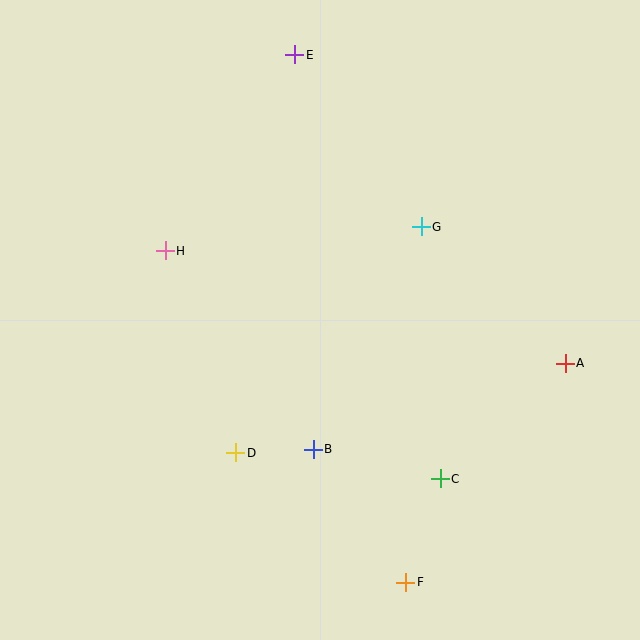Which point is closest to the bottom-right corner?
Point F is closest to the bottom-right corner.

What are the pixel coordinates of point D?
Point D is at (236, 453).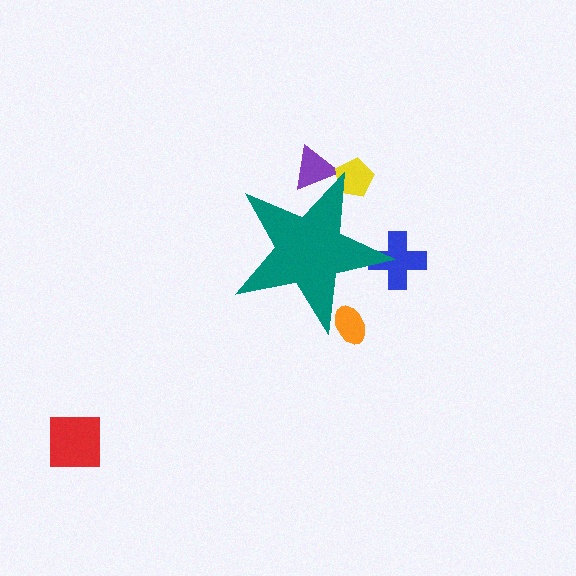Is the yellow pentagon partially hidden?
Yes, the yellow pentagon is partially hidden behind the teal star.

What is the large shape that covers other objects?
A teal star.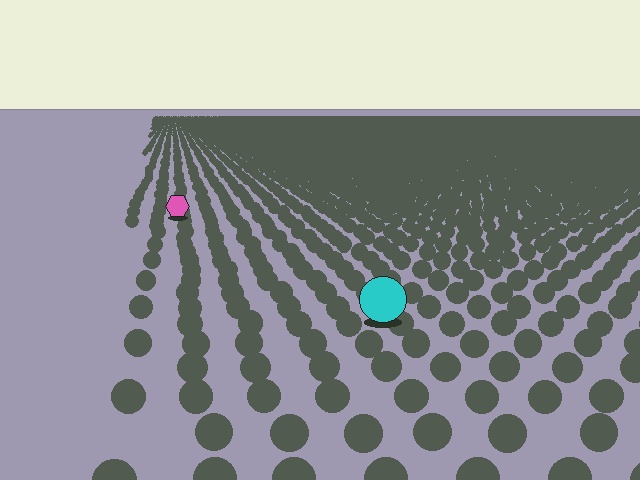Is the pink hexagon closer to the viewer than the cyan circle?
No. The cyan circle is closer — you can tell from the texture gradient: the ground texture is coarser near it.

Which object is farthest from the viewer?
The pink hexagon is farthest from the viewer. It appears smaller and the ground texture around it is denser.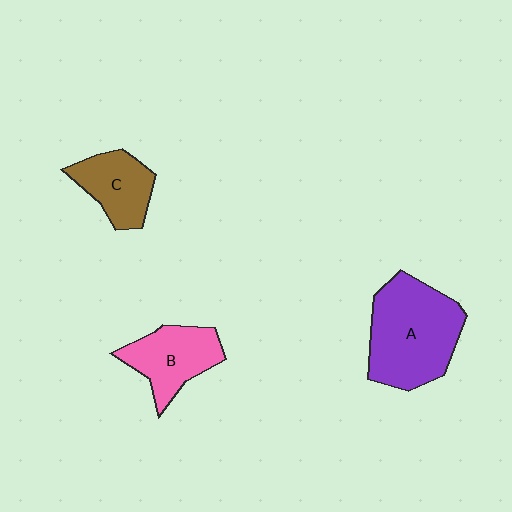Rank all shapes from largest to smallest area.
From largest to smallest: A (purple), B (pink), C (brown).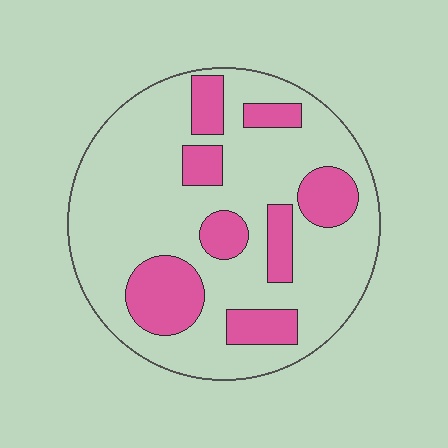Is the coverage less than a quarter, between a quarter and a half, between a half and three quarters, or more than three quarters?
Between a quarter and a half.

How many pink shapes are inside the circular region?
8.